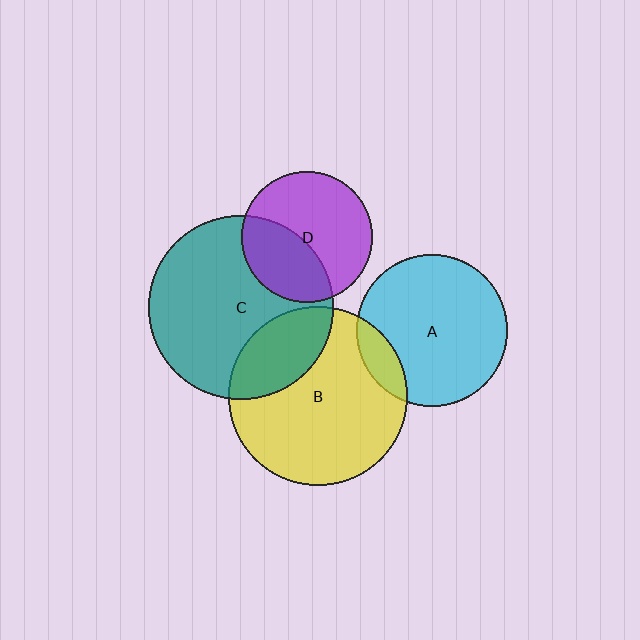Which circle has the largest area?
Circle C (teal).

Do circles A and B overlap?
Yes.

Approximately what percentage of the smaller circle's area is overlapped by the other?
Approximately 15%.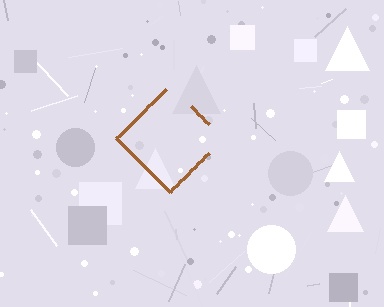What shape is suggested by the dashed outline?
The dashed outline suggests a diamond.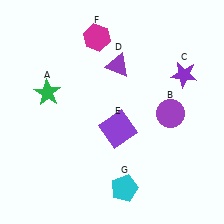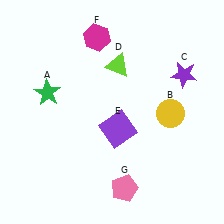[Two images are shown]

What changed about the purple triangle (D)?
In Image 1, D is purple. In Image 2, it changed to lime.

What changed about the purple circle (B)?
In Image 1, B is purple. In Image 2, it changed to yellow.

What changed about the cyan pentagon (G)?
In Image 1, G is cyan. In Image 2, it changed to pink.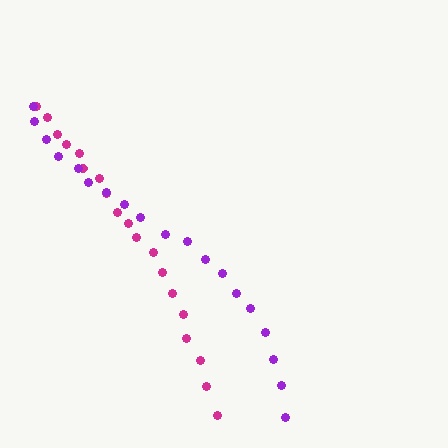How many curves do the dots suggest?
There are 2 distinct paths.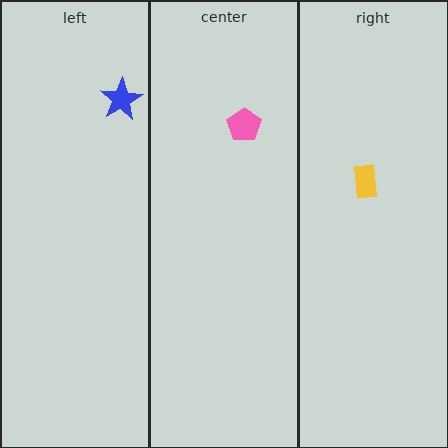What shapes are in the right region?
The yellow rectangle.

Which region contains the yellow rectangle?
The right region.